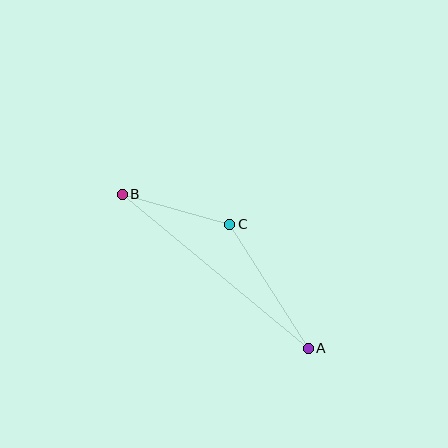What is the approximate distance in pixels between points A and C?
The distance between A and C is approximately 146 pixels.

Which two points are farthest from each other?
Points A and B are farthest from each other.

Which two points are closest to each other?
Points B and C are closest to each other.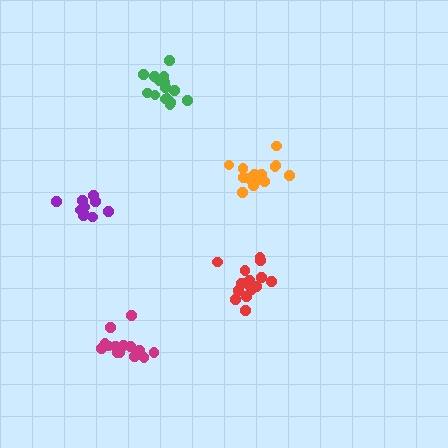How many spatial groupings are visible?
There are 5 spatial groupings.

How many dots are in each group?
Group 1: 14 dots, Group 2: 15 dots, Group 3: 15 dots, Group 4: 10 dots, Group 5: 15 dots (69 total).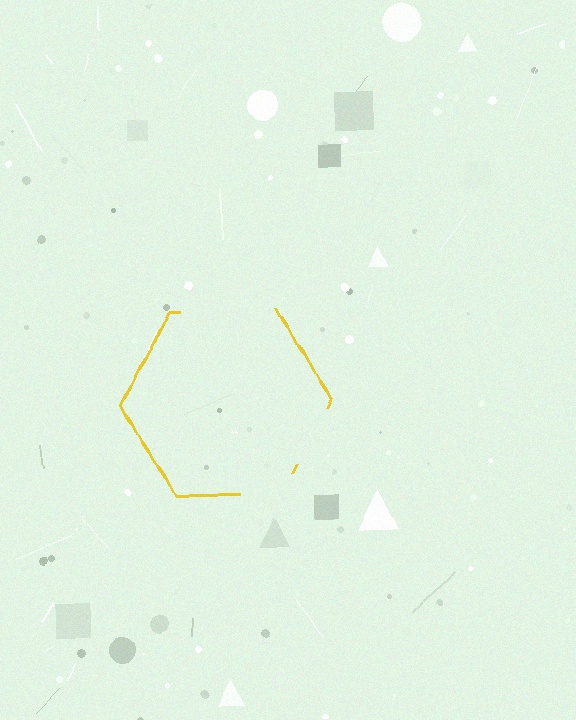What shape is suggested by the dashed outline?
The dashed outline suggests a hexagon.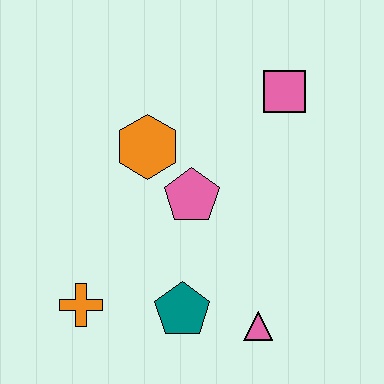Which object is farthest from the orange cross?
The pink square is farthest from the orange cross.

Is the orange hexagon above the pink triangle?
Yes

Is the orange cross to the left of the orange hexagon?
Yes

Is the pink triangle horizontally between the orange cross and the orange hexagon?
No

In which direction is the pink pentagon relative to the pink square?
The pink pentagon is below the pink square.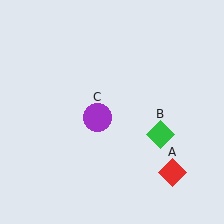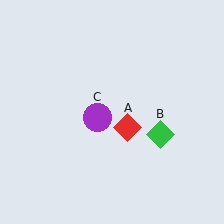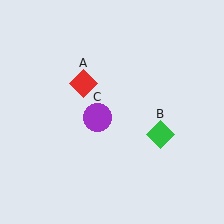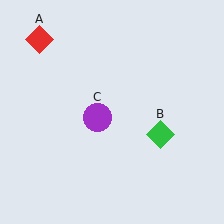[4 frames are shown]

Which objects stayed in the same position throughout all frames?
Green diamond (object B) and purple circle (object C) remained stationary.